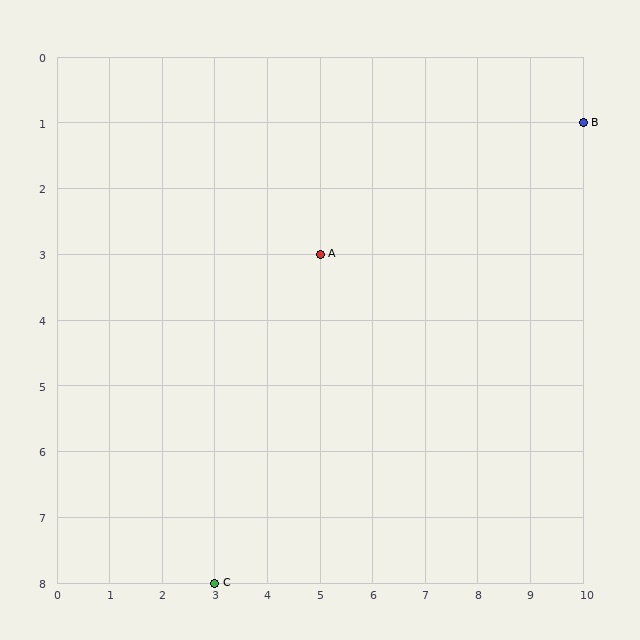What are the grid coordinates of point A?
Point A is at grid coordinates (5, 3).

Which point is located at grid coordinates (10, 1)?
Point B is at (10, 1).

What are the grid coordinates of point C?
Point C is at grid coordinates (3, 8).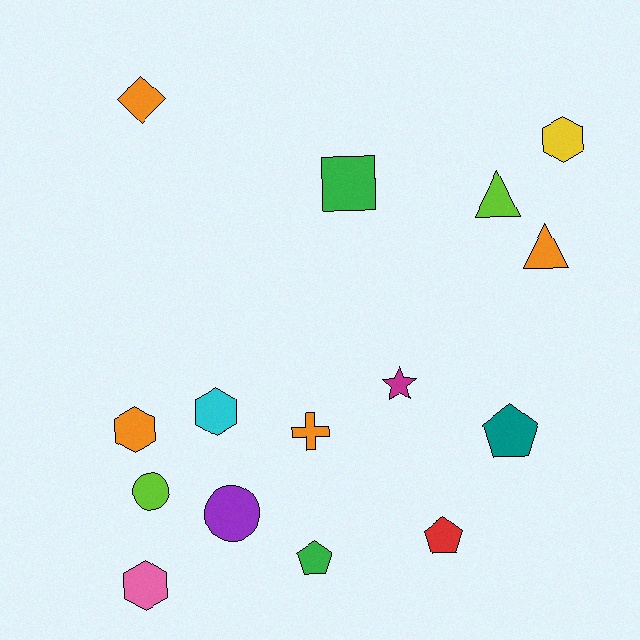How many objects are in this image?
There are 15 objects.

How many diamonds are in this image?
There is 1 diamond.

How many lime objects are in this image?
There are 2 lime objects.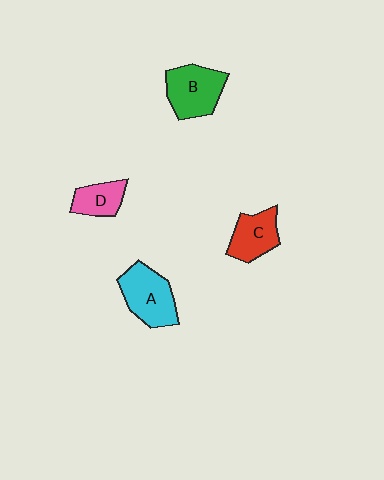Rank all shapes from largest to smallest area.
From largest to smallest: A (cyan), B (green), C (red), D (pink).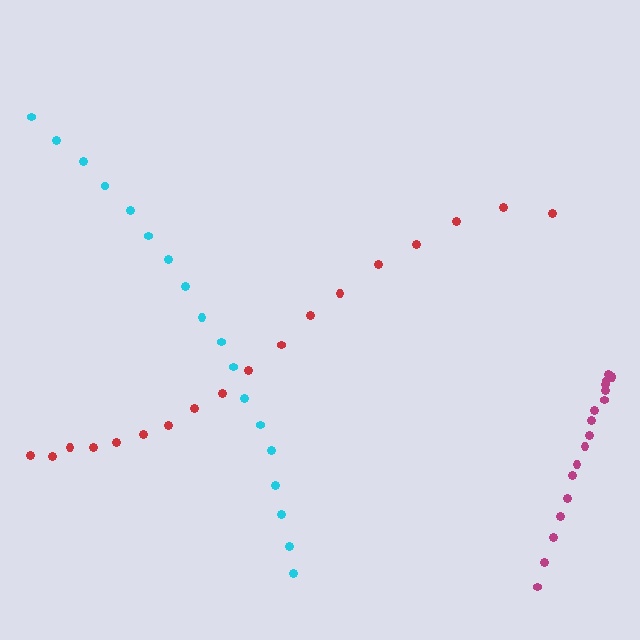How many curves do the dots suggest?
There are 3 distinct paths.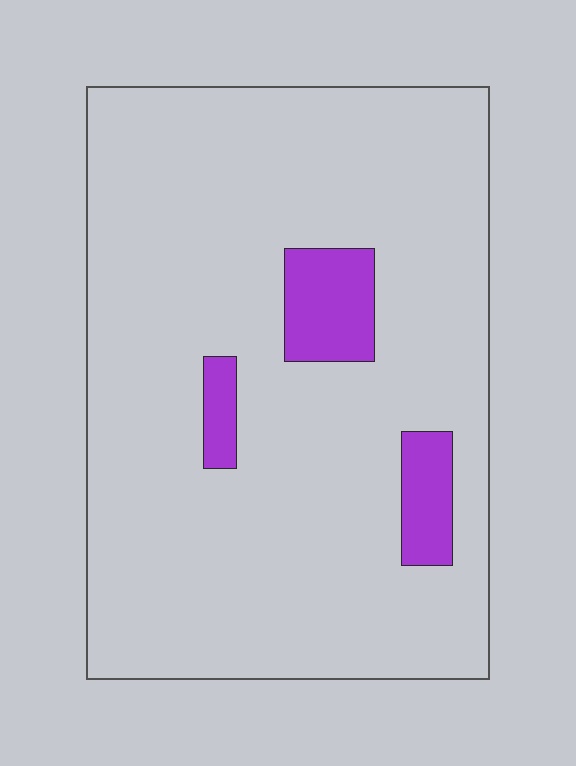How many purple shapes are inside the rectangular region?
3.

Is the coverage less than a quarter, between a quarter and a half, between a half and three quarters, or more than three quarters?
Less than a quarter.